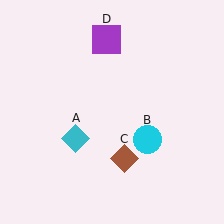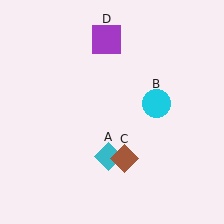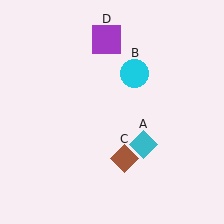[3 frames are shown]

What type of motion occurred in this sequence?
The cyan diamond (object A), cyan circle (object B) rotated counterclockwise around the center of the scene.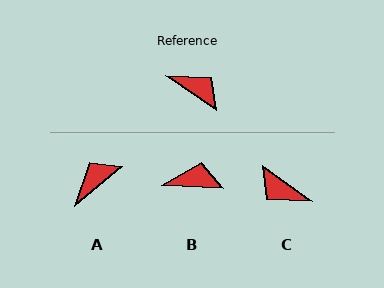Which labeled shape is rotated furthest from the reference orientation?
C, about 179 degrees away.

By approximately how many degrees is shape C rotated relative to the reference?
Approximately 179 degrees counter-clockwise.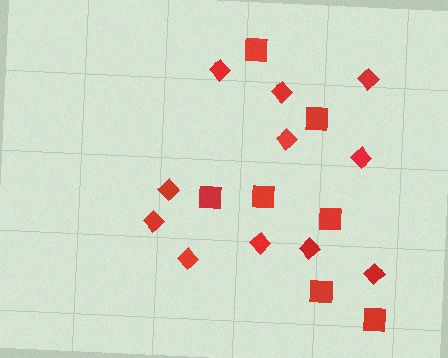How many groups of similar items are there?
There are 2 groups: one group of squares (7) and one group of diamonds (11).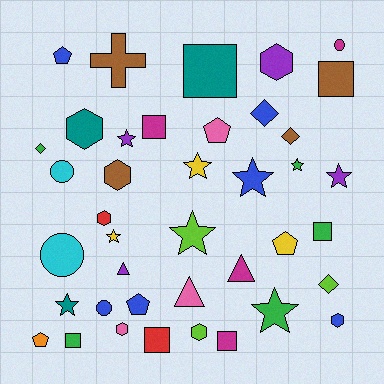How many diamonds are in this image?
There are 4 diamonds.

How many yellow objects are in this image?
There are 3 yellow objects.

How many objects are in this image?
There are 40 objects.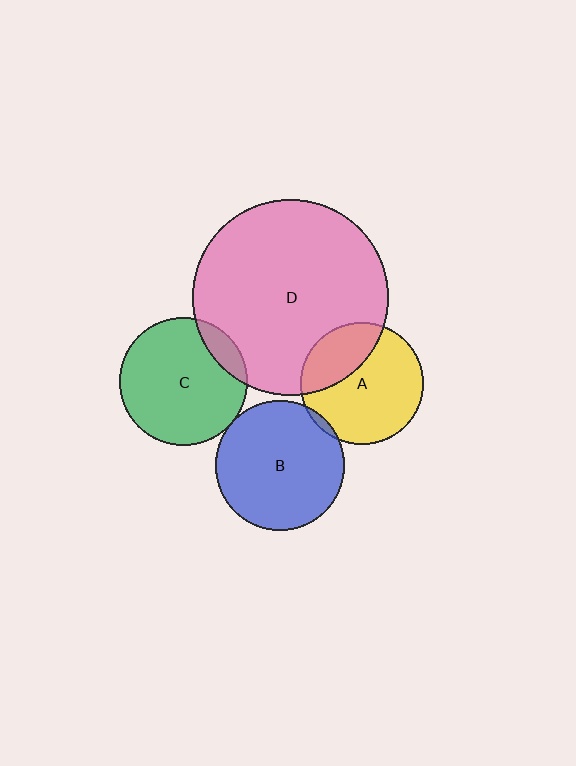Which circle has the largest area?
Circle D (pink).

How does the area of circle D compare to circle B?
Approximately 2.3 times.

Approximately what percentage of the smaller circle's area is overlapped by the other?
Approximately 5%.